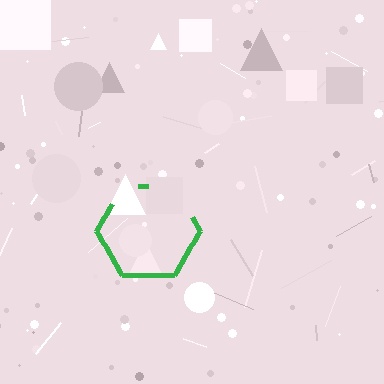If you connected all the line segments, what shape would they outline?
They would outline a hexagon.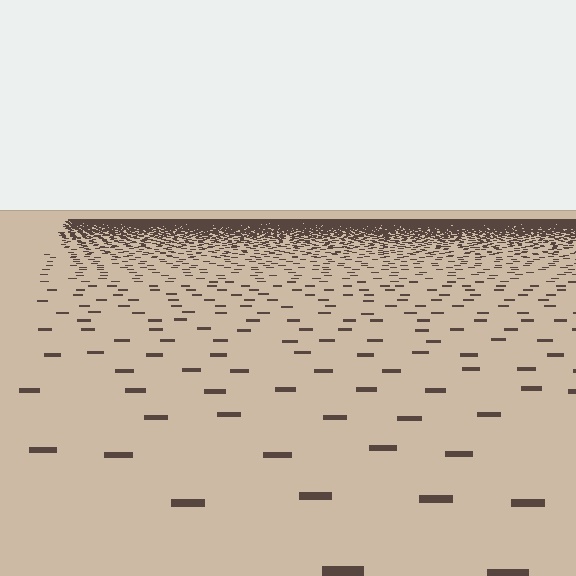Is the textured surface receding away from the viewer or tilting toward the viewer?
The surface is receding away from the viewer. Texture elements get smaller and denser toward the top.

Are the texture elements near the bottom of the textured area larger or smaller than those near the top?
Larger. Near the bottom, elements are closer to the viewer and appear at a bigger on-screen size.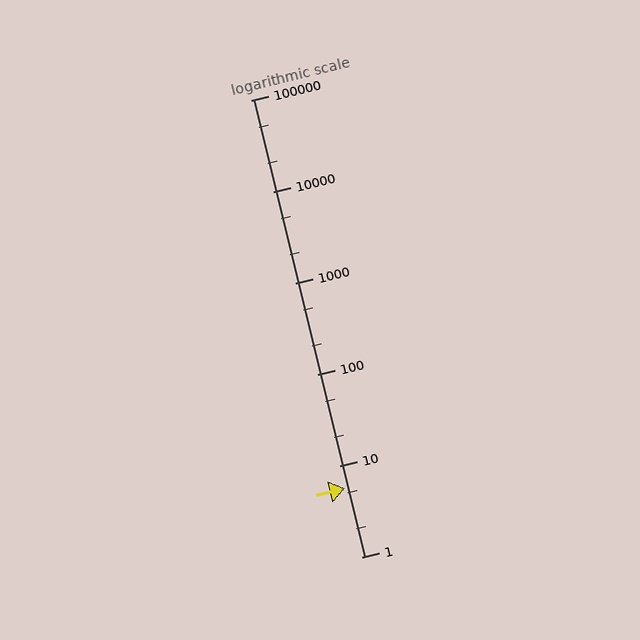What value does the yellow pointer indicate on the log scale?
The pointer indicates approximately 5.6.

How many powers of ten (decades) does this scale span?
The scale spans 5 decades, from 1 to 100000.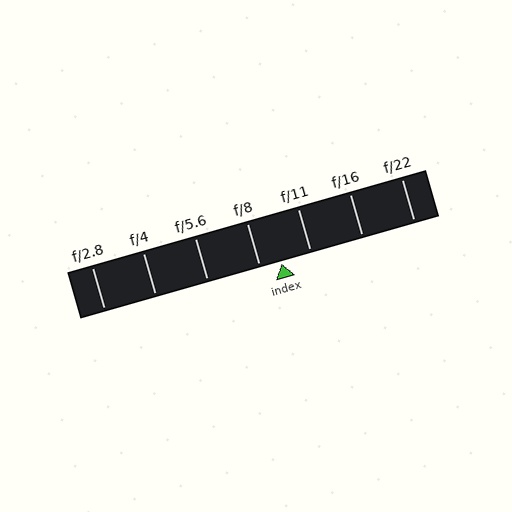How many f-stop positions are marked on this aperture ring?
There are 7 f-stop positions marked.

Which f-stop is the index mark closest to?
The index mark is closest to f/8.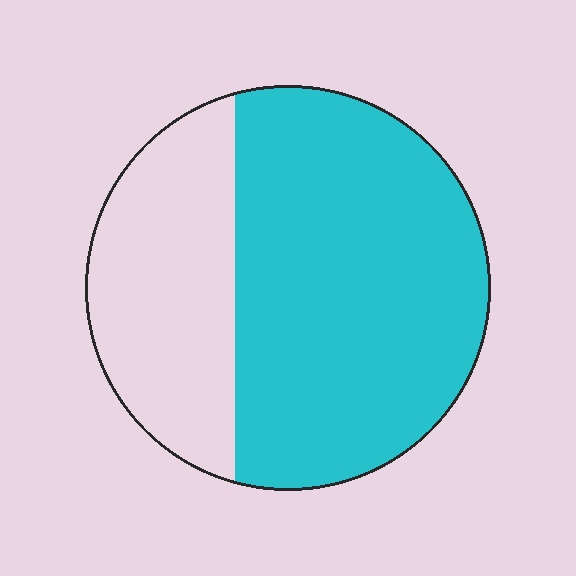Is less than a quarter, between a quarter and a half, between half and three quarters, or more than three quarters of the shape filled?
Between half and three quarters.